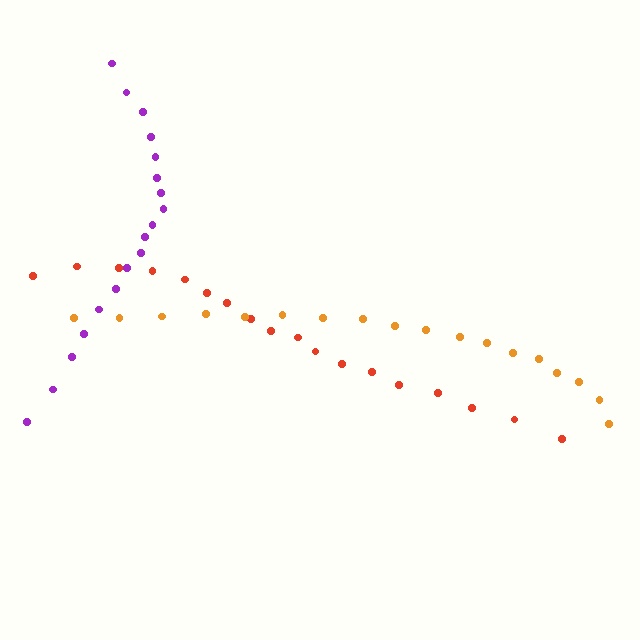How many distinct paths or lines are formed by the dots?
There are 3 distinct paths.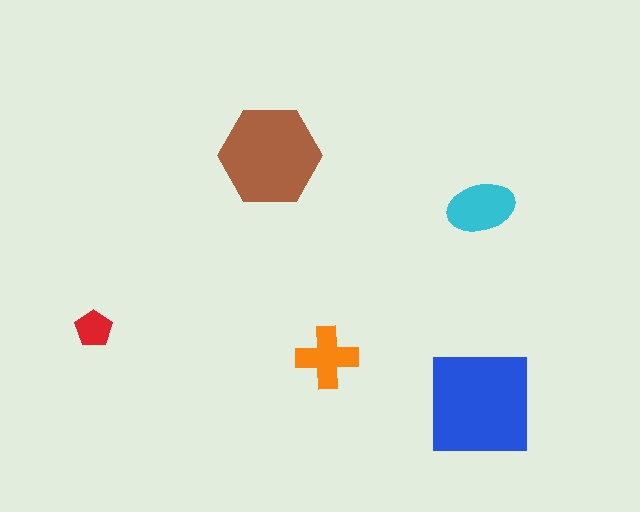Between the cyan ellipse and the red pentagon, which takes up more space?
The cyan ellipse.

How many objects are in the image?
There are 5 objects in the image.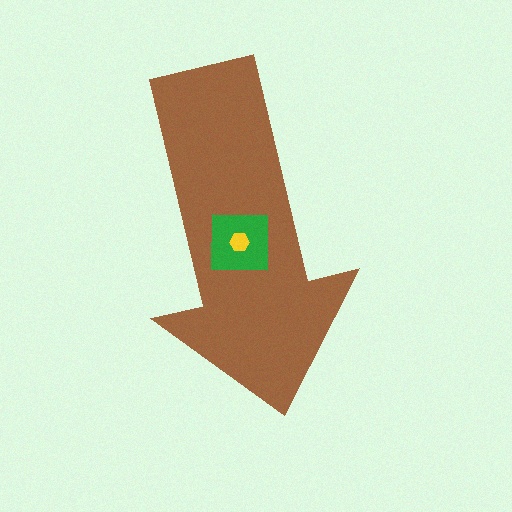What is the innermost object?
The yellow hexagon.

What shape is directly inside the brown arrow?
The green square.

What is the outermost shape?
The brown arrow.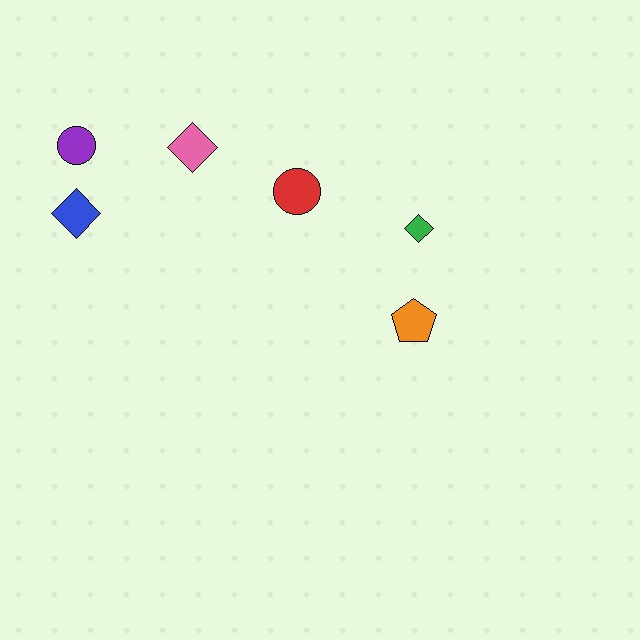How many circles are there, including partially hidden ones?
There are 2 circles.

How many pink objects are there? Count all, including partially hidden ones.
There is 1 pink object.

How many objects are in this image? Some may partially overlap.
There are 6 objects.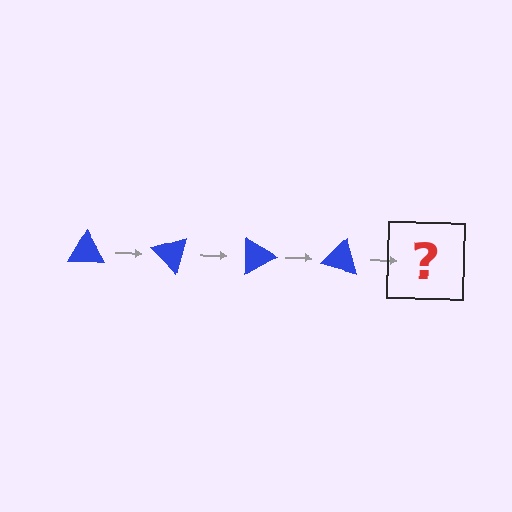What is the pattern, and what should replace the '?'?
The pattern is that the triangle rotates 45 degrees each step. The '?' should be a blue triangle rotated 180 degrees.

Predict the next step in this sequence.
The next step is a blue triangle rotated 180 degrees.